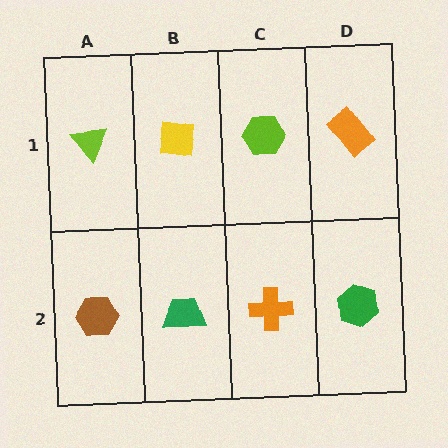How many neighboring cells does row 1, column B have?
3.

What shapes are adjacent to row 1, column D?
A green hexagon (row 2, column D), a lime hexagon (row 1, column C).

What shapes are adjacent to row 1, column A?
A brown hexagon (row 2, column A), a yellow square (row 1, column B).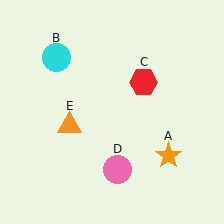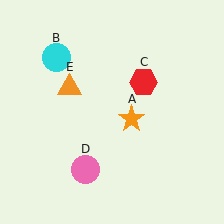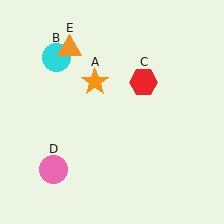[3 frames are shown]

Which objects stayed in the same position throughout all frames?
Cyan circle (object B) and red hexagon (object C) remained stationary.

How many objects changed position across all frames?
3 objects changed position: orange star (object A), pink circle (object D), orange triangle (object E).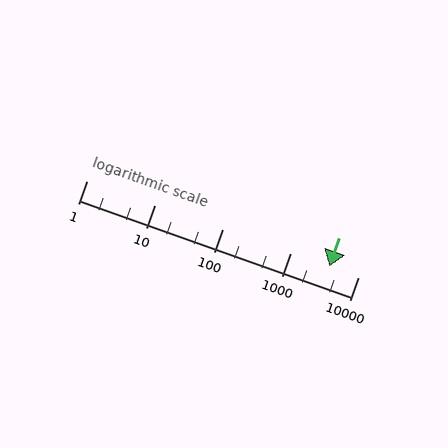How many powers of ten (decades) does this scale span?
The scale spans 4 decades, from 1 to 10000.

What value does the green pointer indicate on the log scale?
The pointer indicates approximately 3800.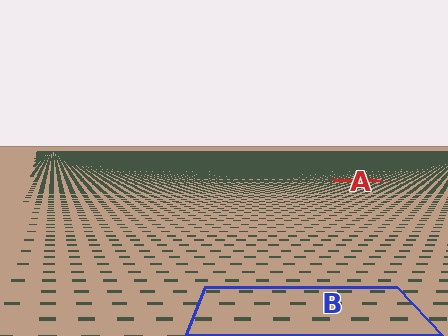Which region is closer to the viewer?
Region B is closer. The texture elements there are larger and more spread out.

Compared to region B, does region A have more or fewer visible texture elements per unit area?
Region A has more texture elements per unit area — they are packed more densely because it is farther away.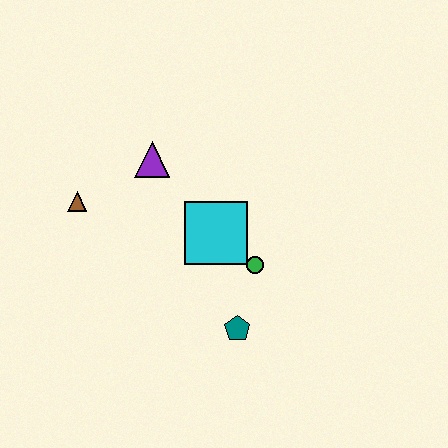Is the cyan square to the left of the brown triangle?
No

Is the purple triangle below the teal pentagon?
No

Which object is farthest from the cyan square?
The brown triangle is farthest from the cyan square.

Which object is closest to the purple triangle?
The brown triangle is closest to the purple triangle.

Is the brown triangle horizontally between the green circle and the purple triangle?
No